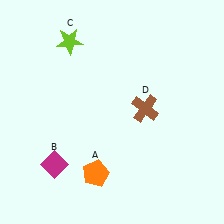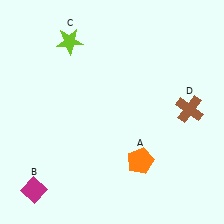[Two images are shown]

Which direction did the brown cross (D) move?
The brown cross (D) moved right.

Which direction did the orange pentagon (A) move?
The orange pentagon (A) moved right.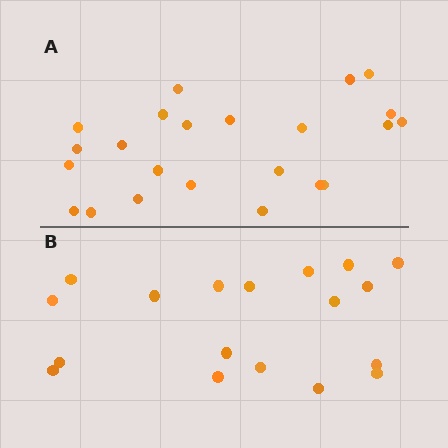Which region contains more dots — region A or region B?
Region A (the top region) has more dots.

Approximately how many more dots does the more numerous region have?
Region A has about 5 more dots than region B.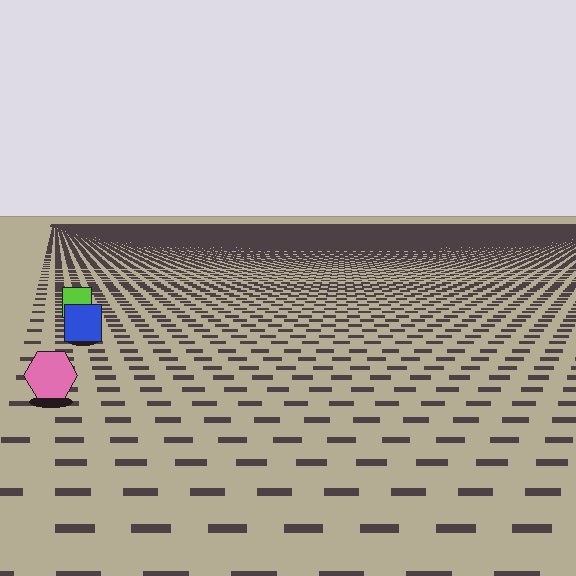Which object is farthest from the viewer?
The lime square is farthest from the viewer. It appears smaller and the ground texture around it is denser.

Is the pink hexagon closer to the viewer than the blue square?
Yes. The pink hexagon is closer — you can tell from the texture gradient: the ground texture is coarser near it.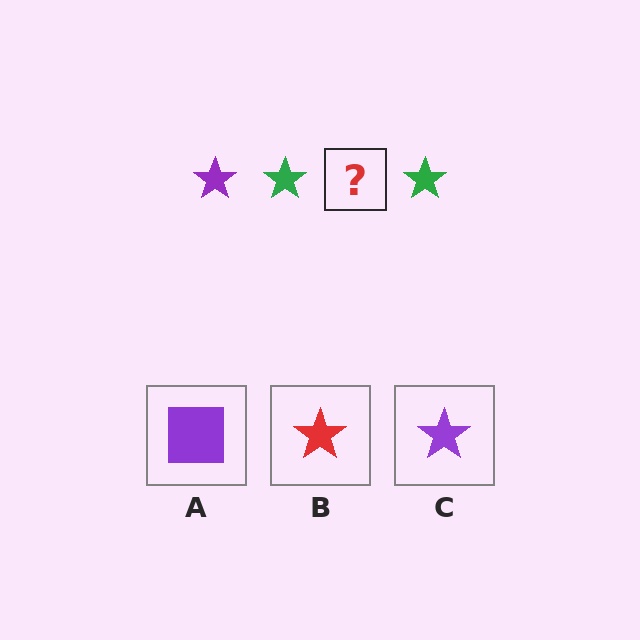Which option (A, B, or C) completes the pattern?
C.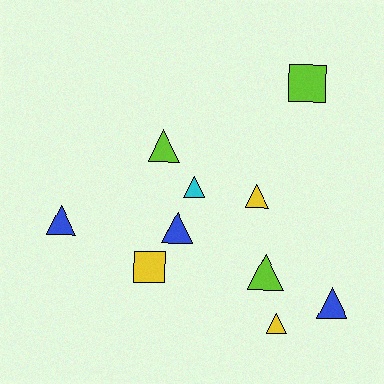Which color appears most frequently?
Yellow, with 3 objects.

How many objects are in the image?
There are 10 objects.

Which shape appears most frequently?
Triangle, with 8 objects.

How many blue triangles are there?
There are 3 blue triangles.